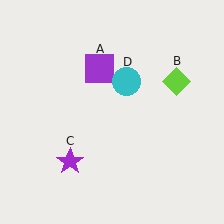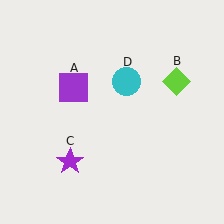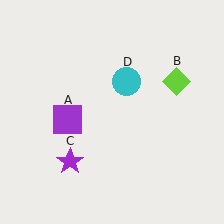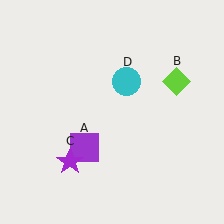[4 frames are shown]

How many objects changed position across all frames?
1 object changed position: purple square (object A).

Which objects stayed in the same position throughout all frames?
Lime diamond (object B) and purple star (object C) and cyan circle (object D) remained stationary.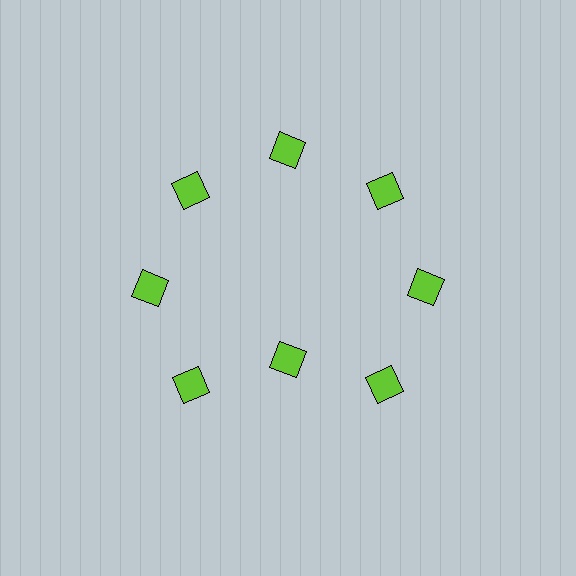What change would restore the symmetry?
The symmetry would be restored by moving it outward, back onto the ring so that all 8 diamonds sit at equal angles and equal distance from the center.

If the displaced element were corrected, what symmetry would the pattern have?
It would have 8-fold rotational symmetry — the pattern would map onto itself every 45 degrees.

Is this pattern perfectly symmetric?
No. The 8 lime diamonds are arranged in a ring, but one element near the 6 o'clock position is pulled inward toward the center, breaking the 8-fold rotational symmetry.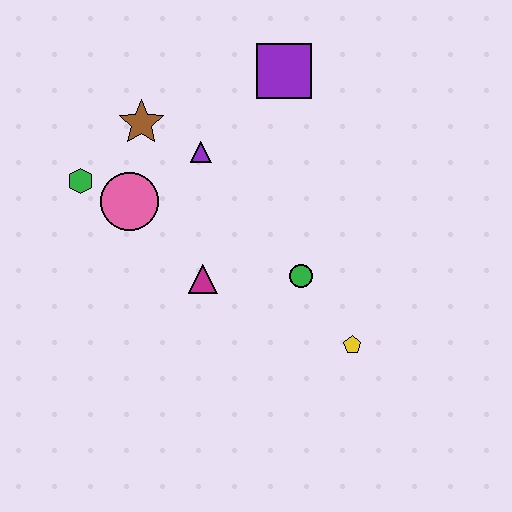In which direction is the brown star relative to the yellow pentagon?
The brown star is above the yellow pentagon.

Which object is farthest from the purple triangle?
The yellow pentagon is farthest from the purple triangle.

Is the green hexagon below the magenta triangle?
No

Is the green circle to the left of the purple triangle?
No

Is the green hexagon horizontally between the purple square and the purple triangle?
No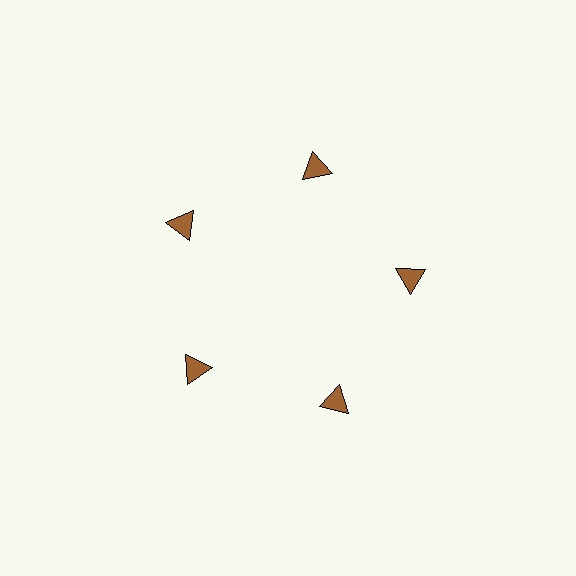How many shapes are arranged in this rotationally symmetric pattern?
There are 5 shapes, arranged in 5 groups of 1.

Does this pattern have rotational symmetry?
Yes, this pattern has 5-fold rotational symmetry. It looks the same after rotating 72 degrees around the center.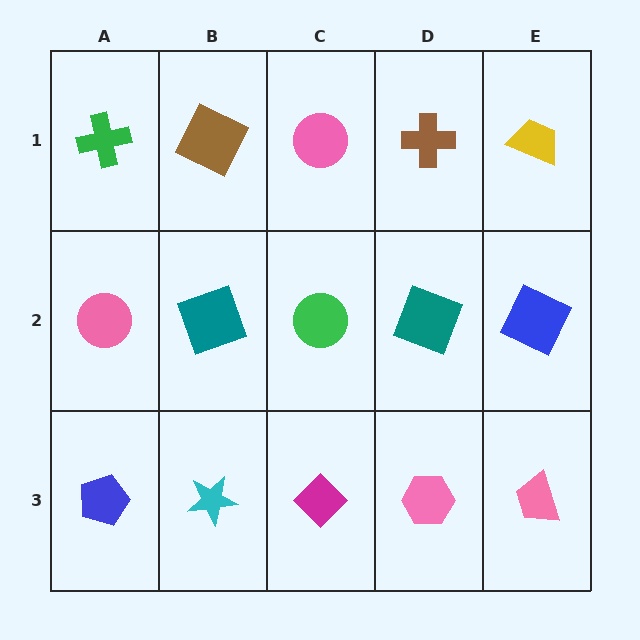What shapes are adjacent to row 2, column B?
A brown square (row 1, column B), a cyan star (row 3, column B), a pink circle (row 2, column A), a green circle (row 2, column C).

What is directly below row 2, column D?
A pink hexagon.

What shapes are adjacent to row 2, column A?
A green cross (row 1, column A), a blue pentagon (row 3, column A), a teal square (row 2, column B).